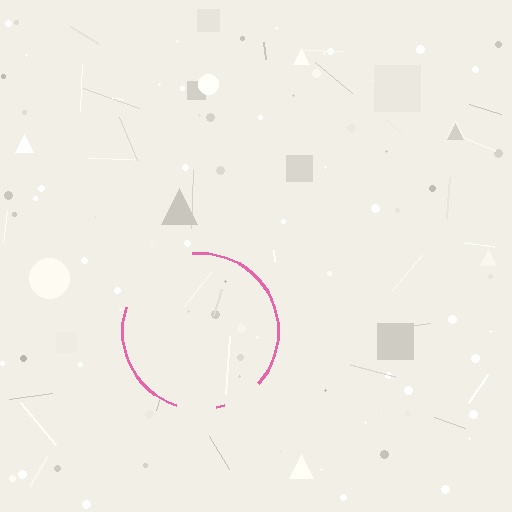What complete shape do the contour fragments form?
The contour fragments form a circle.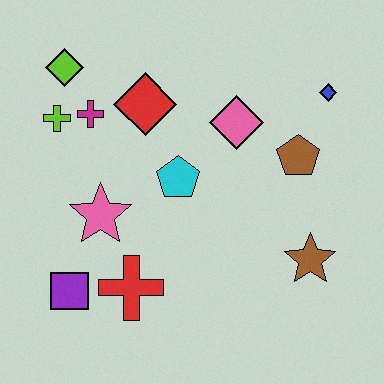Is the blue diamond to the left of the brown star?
No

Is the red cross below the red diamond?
Yes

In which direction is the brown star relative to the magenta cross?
The brown star is to the right of the magenta cross.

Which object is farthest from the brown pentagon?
The purple square is farthest from the brown pentagon.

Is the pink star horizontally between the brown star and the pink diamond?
No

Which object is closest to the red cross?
The purple square is closest to the red cross.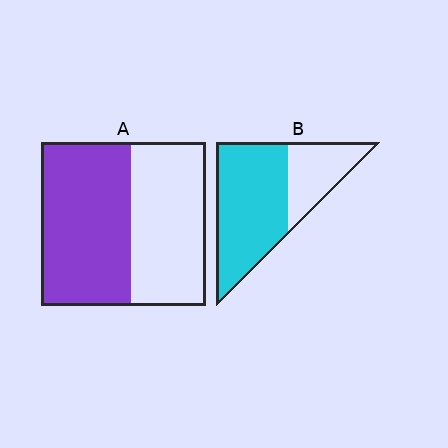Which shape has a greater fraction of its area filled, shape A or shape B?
Shape B.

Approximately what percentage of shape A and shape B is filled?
A is approximately 55% and B is approximately 70%.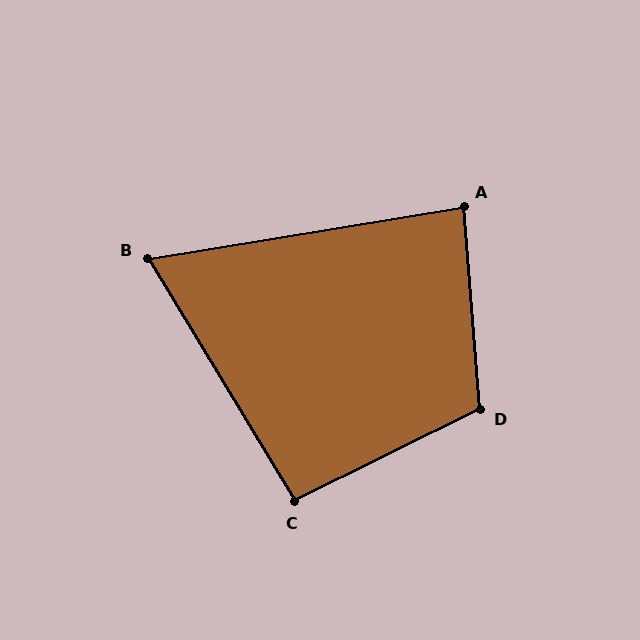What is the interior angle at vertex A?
Approximately 85 degrees (approximately right).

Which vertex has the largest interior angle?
D, at approximately 112 degrees.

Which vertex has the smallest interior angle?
B, at approximately 68 degrees.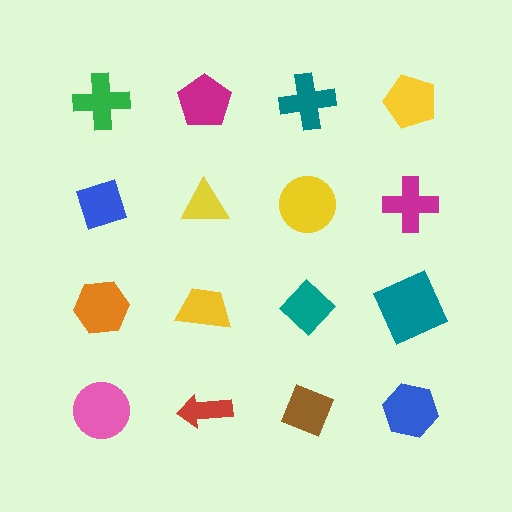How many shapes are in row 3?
4 shapes.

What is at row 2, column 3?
A yellow circle.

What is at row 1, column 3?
A teal cross.